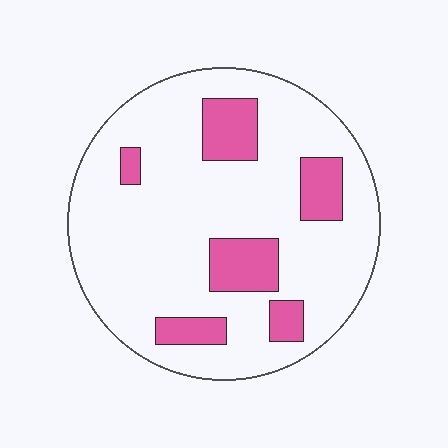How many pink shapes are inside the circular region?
6.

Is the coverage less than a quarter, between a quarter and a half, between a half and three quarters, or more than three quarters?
Less than a quarter.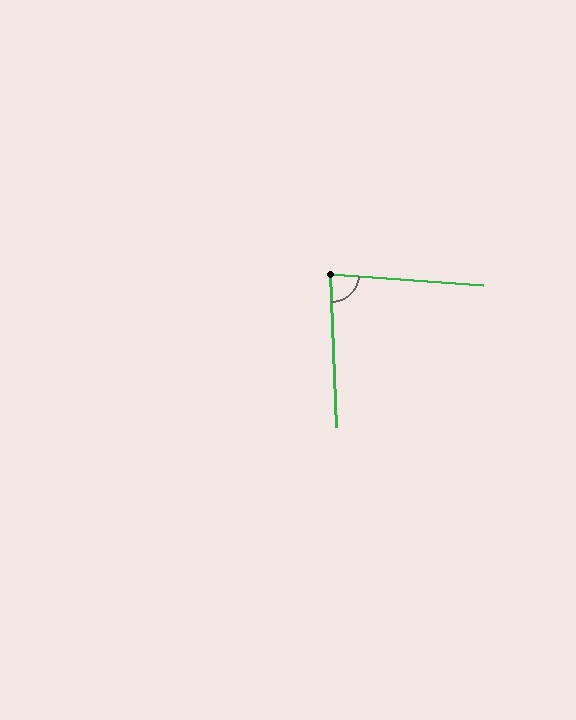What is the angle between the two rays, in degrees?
Approximately 84 degrees.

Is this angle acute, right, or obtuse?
It is acute.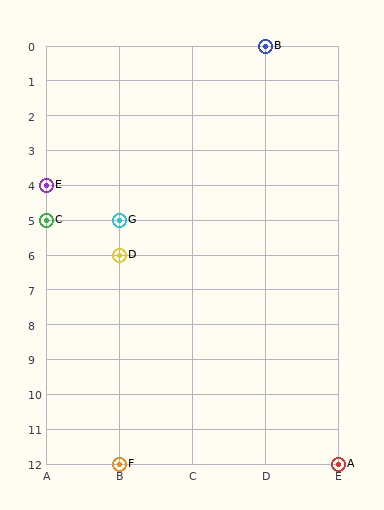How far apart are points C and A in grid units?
Points C and A are 4 columns and 7 rows apart (about 8.1 grid units diagonally).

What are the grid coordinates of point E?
Point E is at grid coordinates (A, 4).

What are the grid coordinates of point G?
Point G is at grid coordinates (B, 5).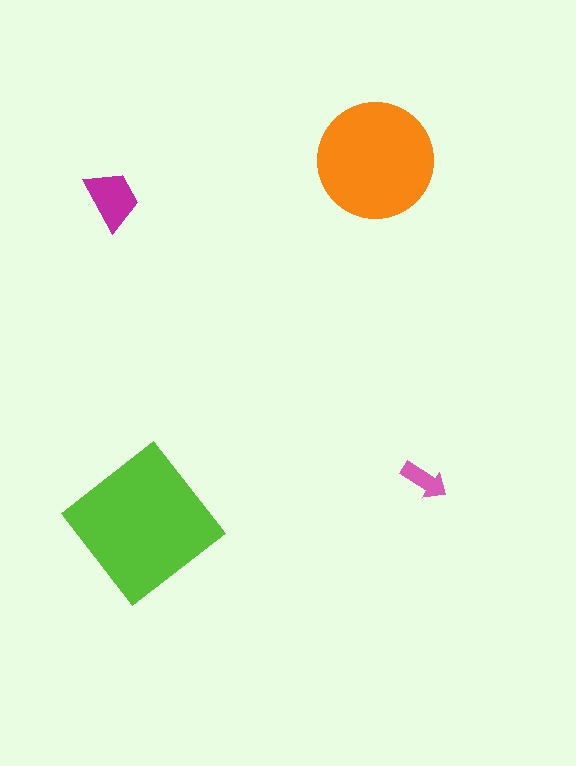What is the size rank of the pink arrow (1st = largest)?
4th.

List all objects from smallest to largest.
The pink arrow, the magenta trapezoid, the orange circle, the lime diamond.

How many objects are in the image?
There are 4 objects in the image.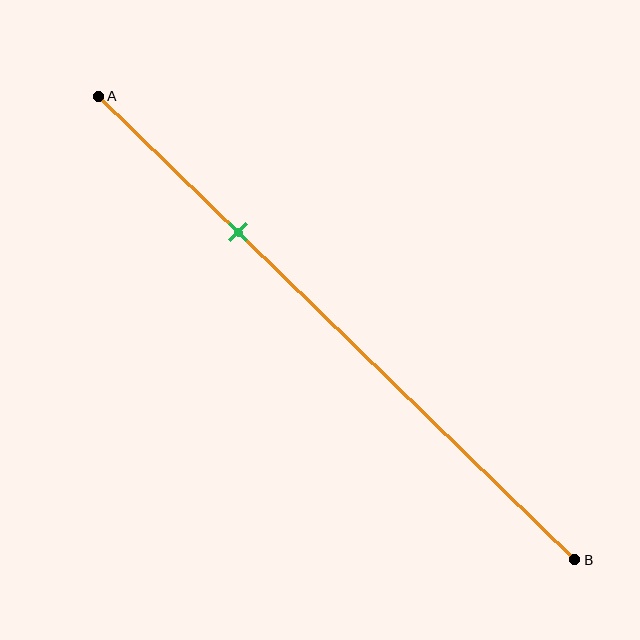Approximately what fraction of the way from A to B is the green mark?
The green mark is approximately 30% of the way from A to B.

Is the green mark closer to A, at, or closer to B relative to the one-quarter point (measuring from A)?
The green mark is closer to point B than the one-quarter point of segment AB.